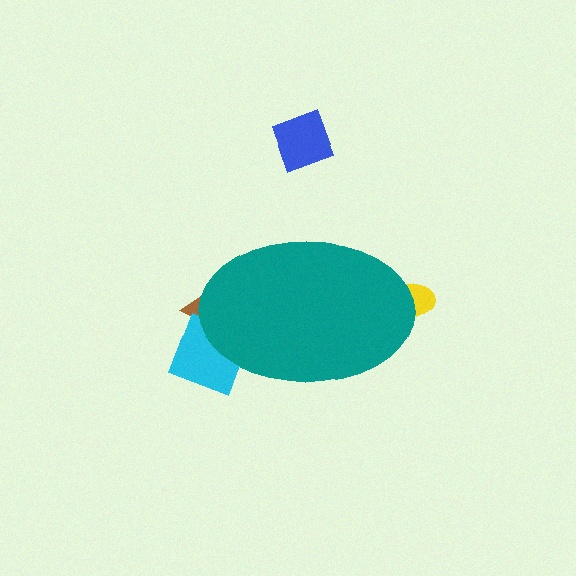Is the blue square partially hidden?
No, the blue square is fully visible.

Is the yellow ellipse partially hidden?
Yes, the yellow ellipse is partially hidden behind the teal ellipse.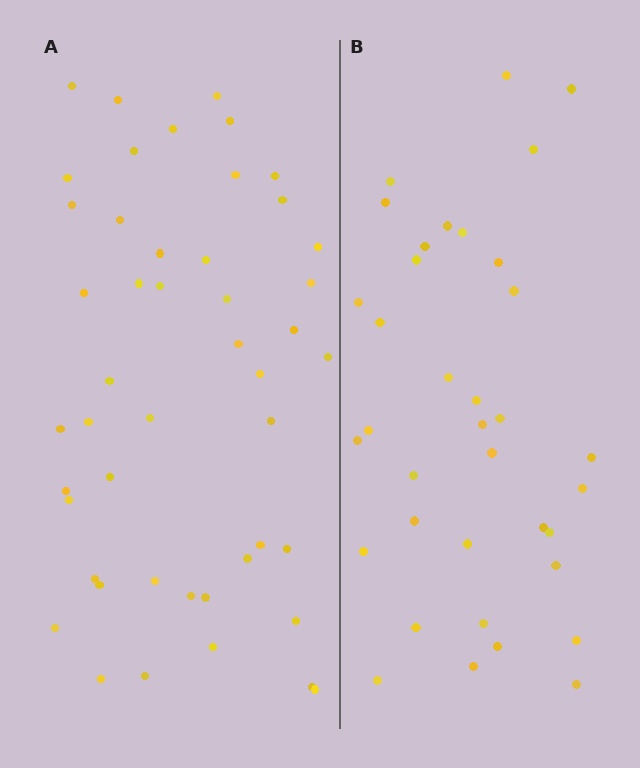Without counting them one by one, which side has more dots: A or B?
Region A (the left region) has more dots.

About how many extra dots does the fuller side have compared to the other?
Region A has roughly 12 or so more dots than region B.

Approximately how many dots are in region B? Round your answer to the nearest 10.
About 40 dots. (The exact count is 36, which rounds to 40.)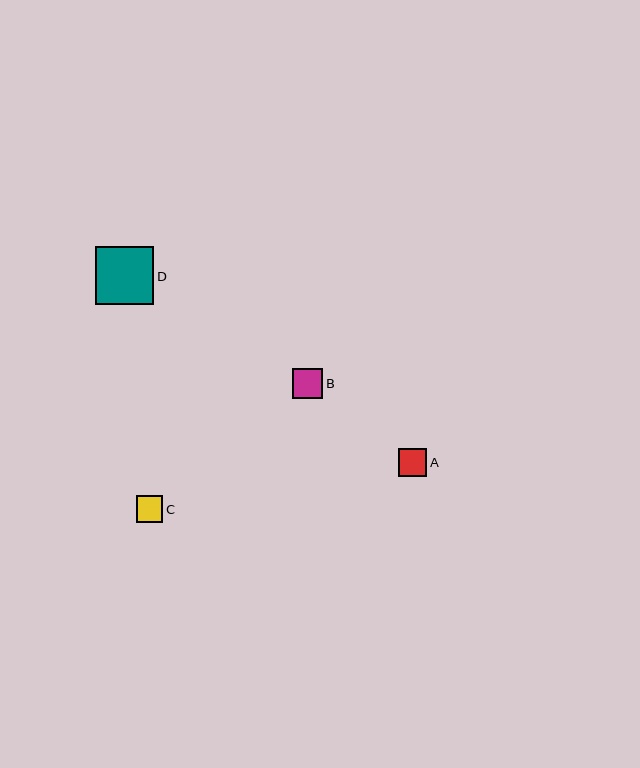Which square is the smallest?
Square C is the smallest with a size of approximately 27 pixels.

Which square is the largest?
Square D is the largest with a size of approximately 59 pixels.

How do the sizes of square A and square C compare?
Square A and square C are approximately the same size.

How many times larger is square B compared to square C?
Square B is approximately 1.1 times the size of square C.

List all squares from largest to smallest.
From largest to smallest: D, B, A, C.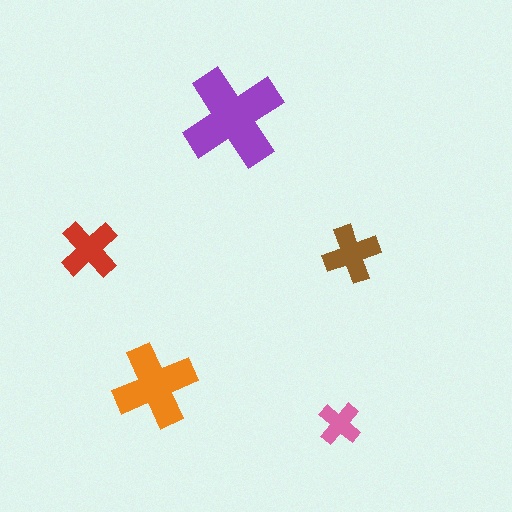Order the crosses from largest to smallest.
the purple one, the orange one, the red one, the brown one, the pink one.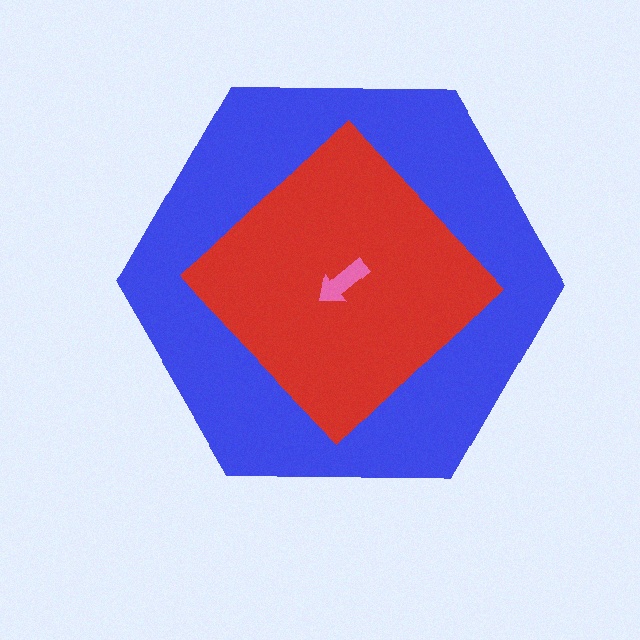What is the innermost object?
The pink arrow.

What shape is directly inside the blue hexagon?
The red diamond.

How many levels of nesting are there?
3.